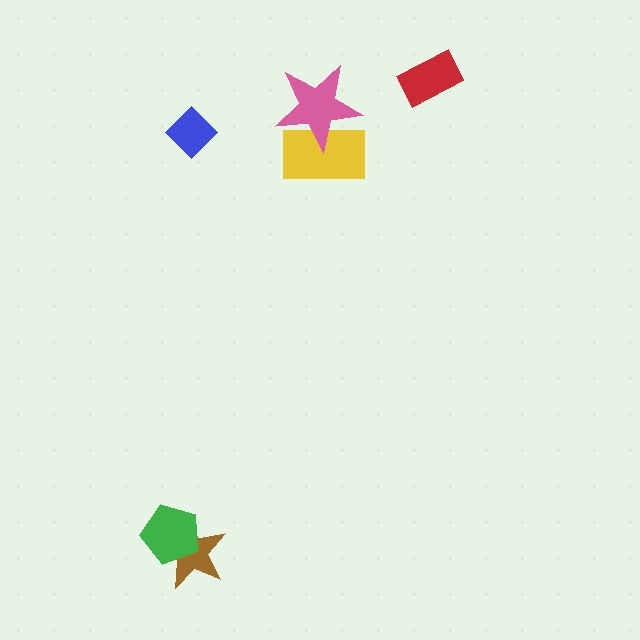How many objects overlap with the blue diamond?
0 objects overlap with the blue diamond.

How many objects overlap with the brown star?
1 object overlaps with the brown star.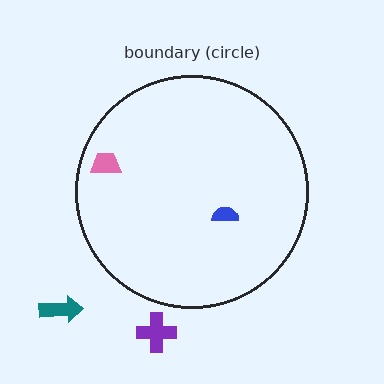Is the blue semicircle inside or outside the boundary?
Inside.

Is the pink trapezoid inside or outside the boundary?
Inside.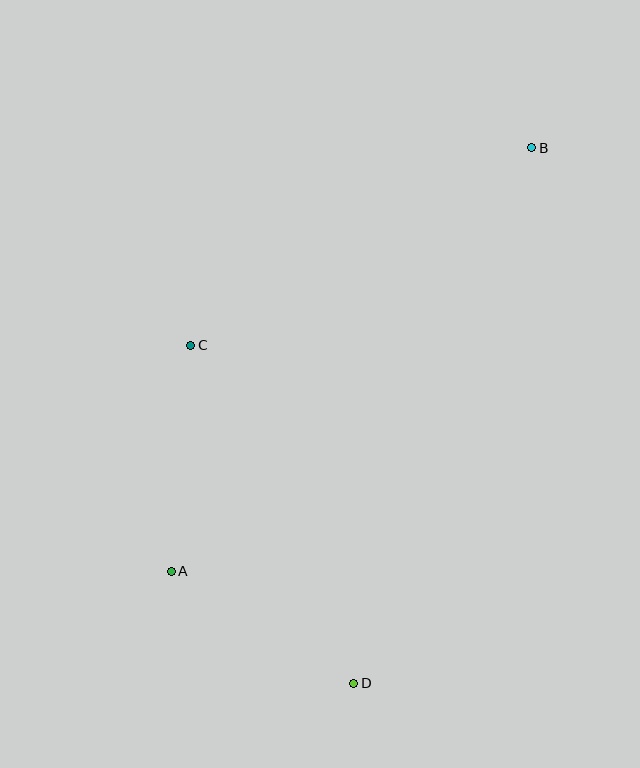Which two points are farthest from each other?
Points B and D are farthest from each other.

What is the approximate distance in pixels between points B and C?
The distance between B and C is approximately 394 pixels.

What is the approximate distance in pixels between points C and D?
The distance between C and D is approximately 375 pixels.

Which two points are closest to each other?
Points A and D are closest to each other.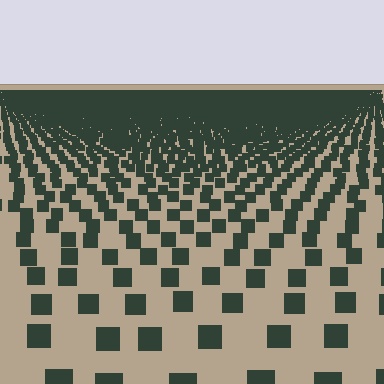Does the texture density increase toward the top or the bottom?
Density increases toward the top.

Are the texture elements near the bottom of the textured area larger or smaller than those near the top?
Larger. Near the bottom, elements are closer to the viewer and appear at a bigger on-screen size.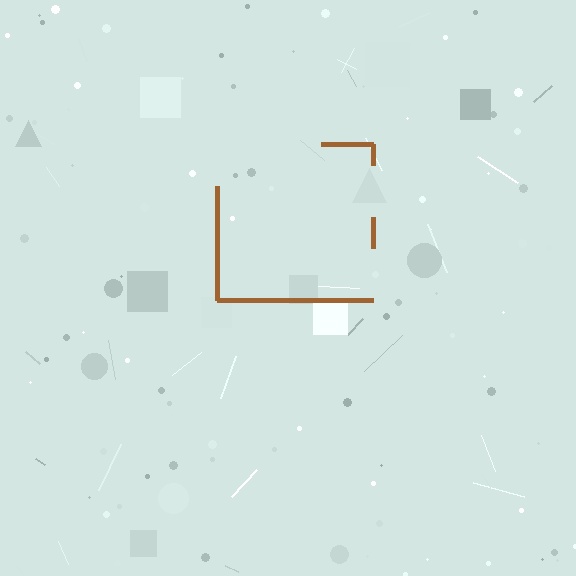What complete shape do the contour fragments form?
The contour fragments form a square.